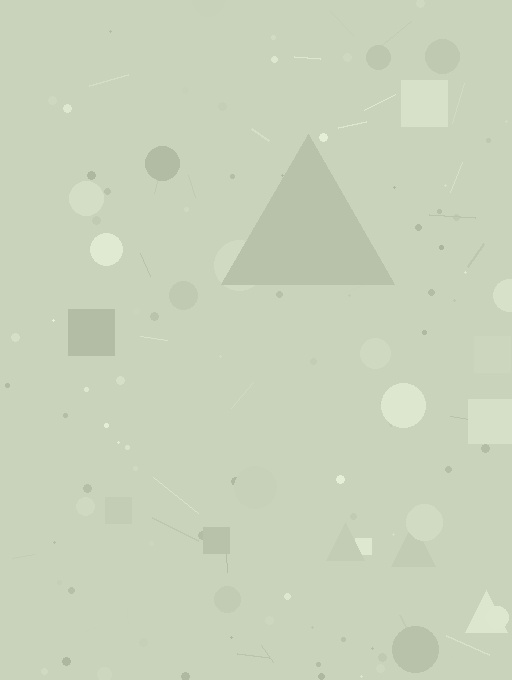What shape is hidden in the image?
A triangle is hidden in the image.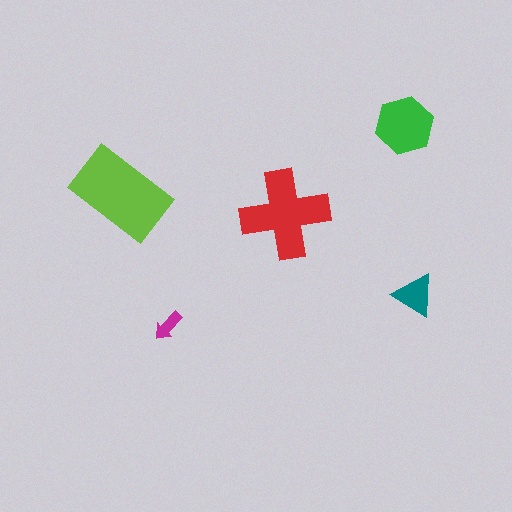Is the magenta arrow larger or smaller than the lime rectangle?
Smaller.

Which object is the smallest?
The magenta arrow.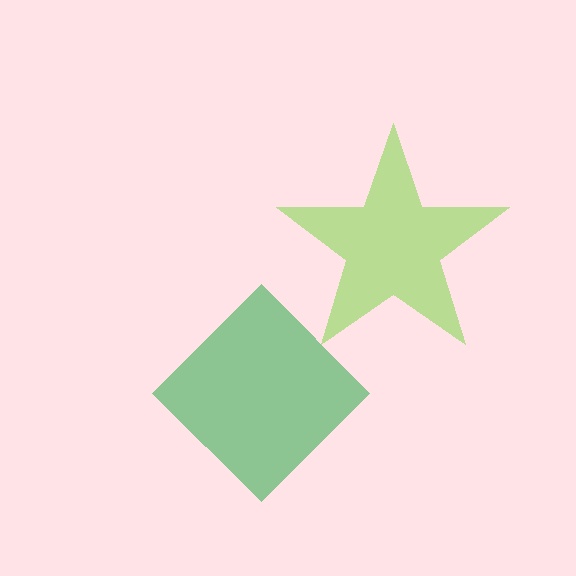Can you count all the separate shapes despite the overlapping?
Yes, there are 2 separate shapes.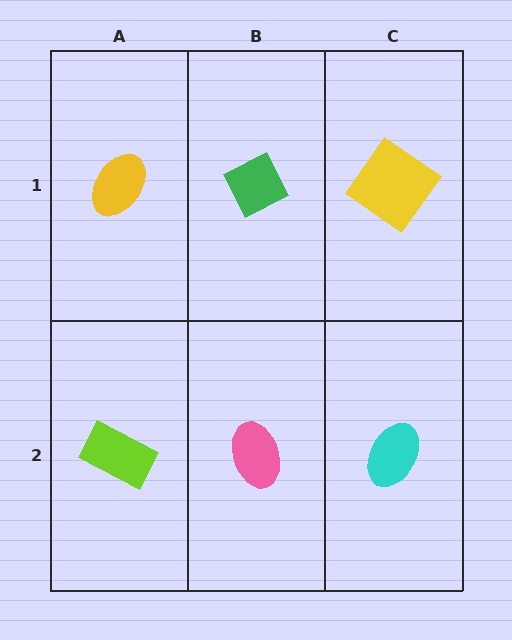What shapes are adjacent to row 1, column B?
A pink ellipse (row 2, column B), a yellow ellipse (row 1, column A), a yellow diamond (row 1, column C).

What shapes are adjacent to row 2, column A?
A yellow ellipse (row 1, column A), a pink ellipse (row 2, column B).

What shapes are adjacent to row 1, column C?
A cyan ellipse (row 2, column C), a green diamond (row 1, column B).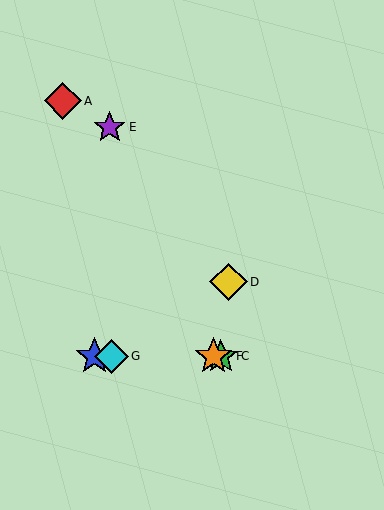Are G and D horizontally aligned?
No, G is at y≈356 and D is at y≈282.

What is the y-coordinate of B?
Object B is at y≈356.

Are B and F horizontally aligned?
Yes, both are at y≈356.